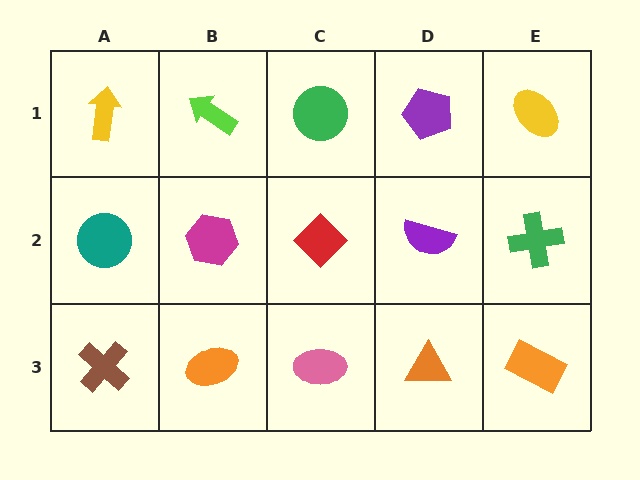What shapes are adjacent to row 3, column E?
A green cross (row 2, column E), an orange triangle (row 3, column D).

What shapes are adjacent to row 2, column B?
A lime arrow (row 1, column B), an orange ellipse (row 3, column B), a teal circle (row 2, column A), a red diamond (row 2, column C).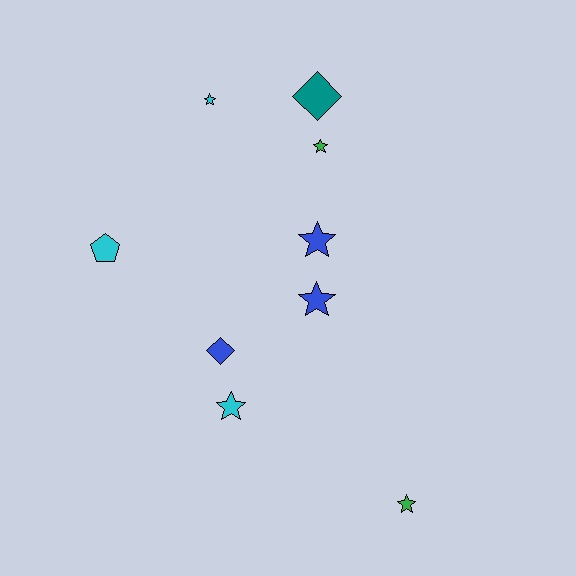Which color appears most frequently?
Blue, with 3 objects.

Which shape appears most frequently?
Star, with 6 objects.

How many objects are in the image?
There are 9 objects.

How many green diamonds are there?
There are no green diamonds.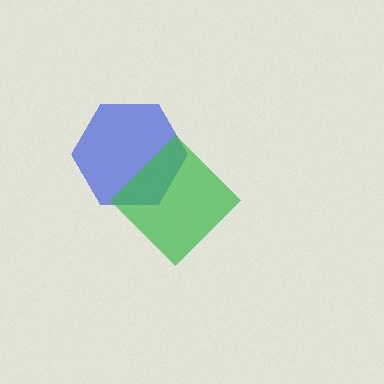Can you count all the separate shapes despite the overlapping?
Yes, there are 2 separate shapes.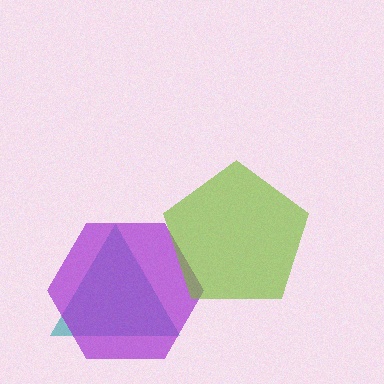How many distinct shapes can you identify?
There are 3 distinct shapes: a teal triangle, a purple hexagon, a lime pentagon.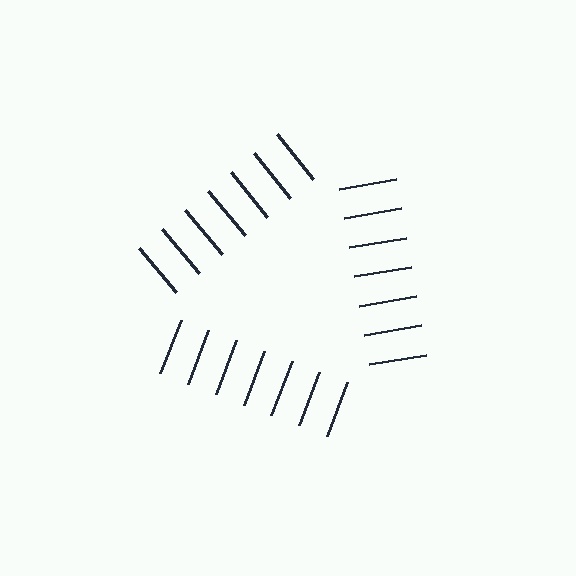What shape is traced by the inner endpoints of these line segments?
An illusory triangle — the line segments terminate on its edges but no continuous stroke is drawn.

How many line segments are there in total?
21 — 7 along each of the 3 edges.